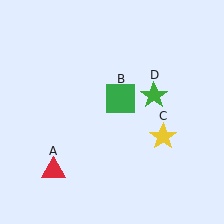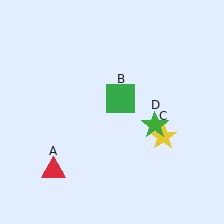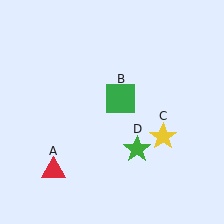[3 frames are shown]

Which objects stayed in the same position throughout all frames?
Red triangle (object A) and green square (object B) and yellow star (object C) remained stationary.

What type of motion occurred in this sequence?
The green star (object D) rotated clockwise around the center of the scene.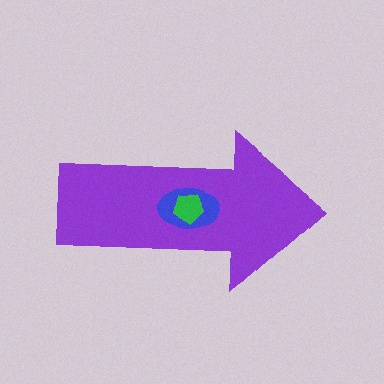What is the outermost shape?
The purple arrow.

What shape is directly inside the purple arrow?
The blue ellipse.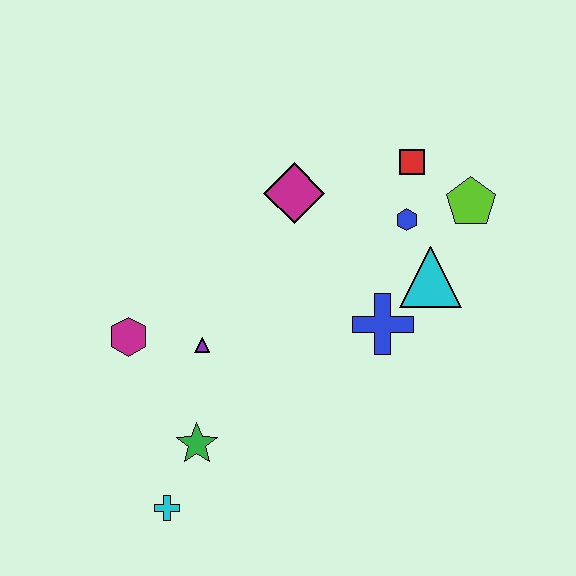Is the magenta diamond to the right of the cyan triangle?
No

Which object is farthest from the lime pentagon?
The cyan cross is farthest from the lime pentagon.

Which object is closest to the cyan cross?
The green star is closest to the cyan cross.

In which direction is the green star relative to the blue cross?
The green star is to the left of the blue cross.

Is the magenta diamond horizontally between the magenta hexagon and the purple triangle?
No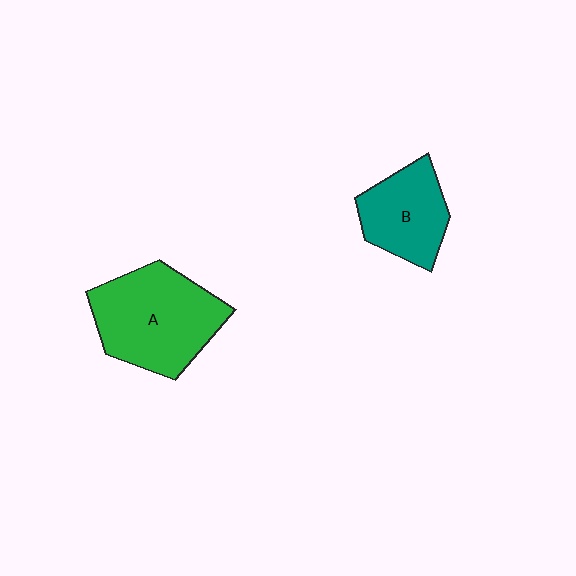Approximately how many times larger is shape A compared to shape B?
Approximately 1.6 times.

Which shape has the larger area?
Shape A (green).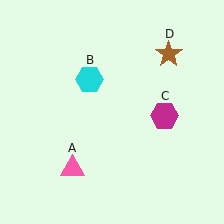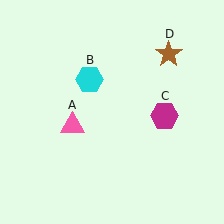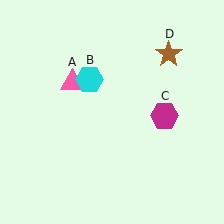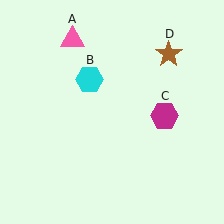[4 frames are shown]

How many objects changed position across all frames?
1 object changed position: pink triangle (object A).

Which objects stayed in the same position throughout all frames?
Cyan hexagon (object B) and magenta hexagon (object C) and brown star (object D) remained stationary.